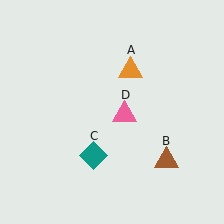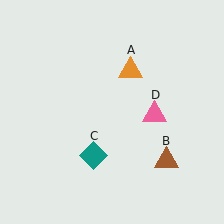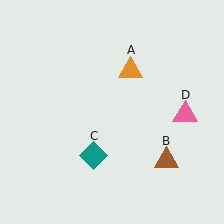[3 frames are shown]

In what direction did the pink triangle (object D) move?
The pink triangle (object D) moved right.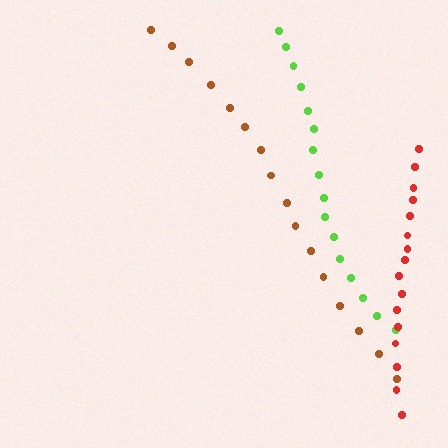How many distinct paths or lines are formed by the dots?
There are 3 distinct paths.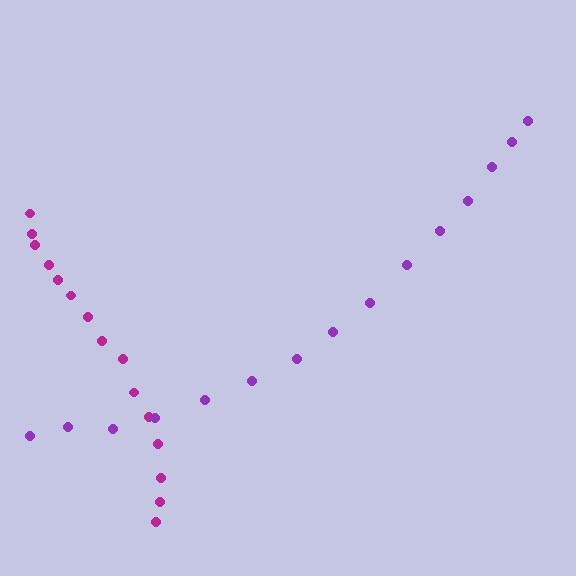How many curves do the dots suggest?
There are 2 distinct paths.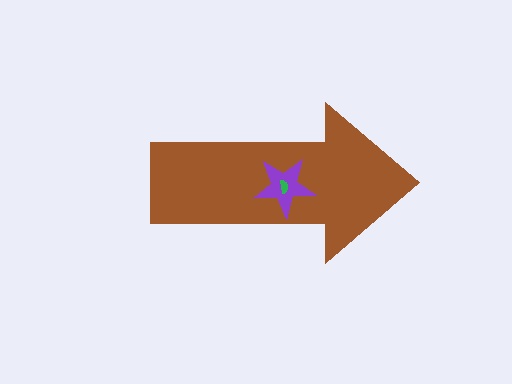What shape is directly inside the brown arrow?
The purple star.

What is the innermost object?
The green semicircle.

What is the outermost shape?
The brown arrow.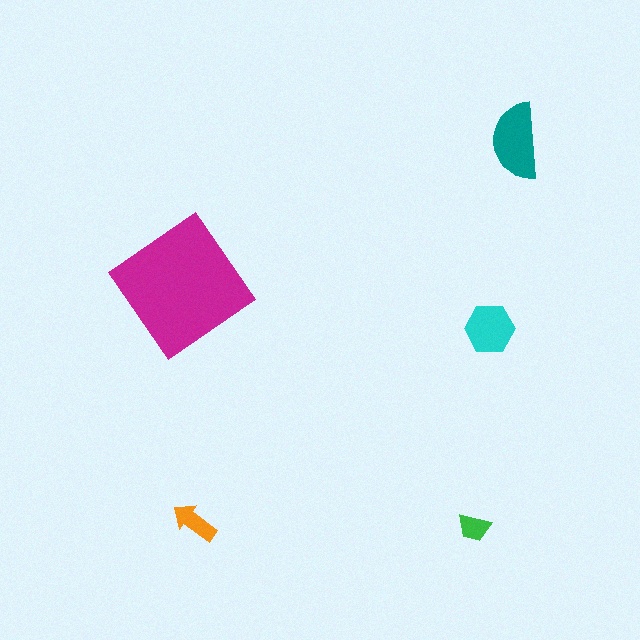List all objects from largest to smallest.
The magenta diamond, the teal semicircle, the cyan hexagon, the orange arrow, the green trapezoid.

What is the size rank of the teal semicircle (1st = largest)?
2nd.